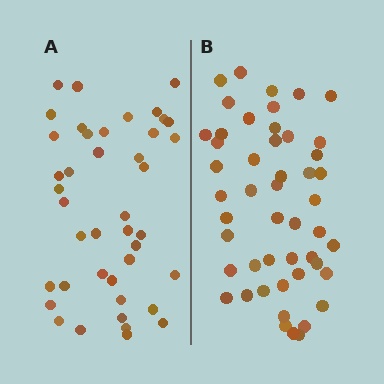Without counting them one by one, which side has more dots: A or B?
Region B (the right region) has more dots.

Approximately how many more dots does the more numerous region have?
Region B has roughly 8 or so more dots than region A.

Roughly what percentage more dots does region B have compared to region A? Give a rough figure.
About 15% more.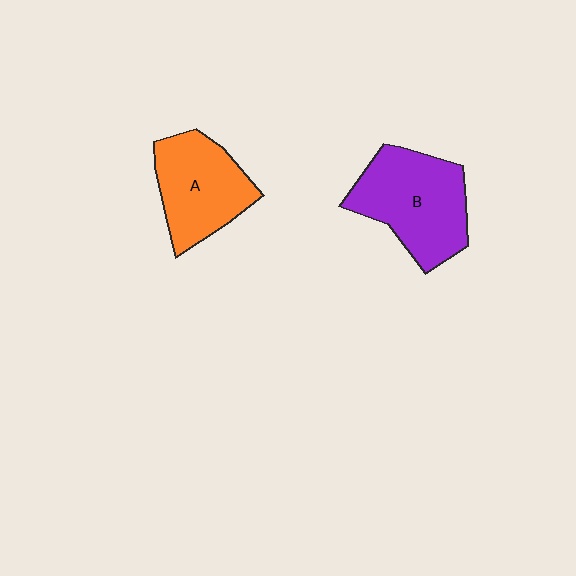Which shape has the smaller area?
Shape A (orange).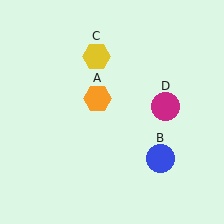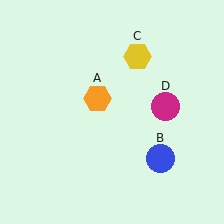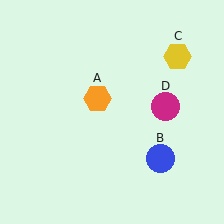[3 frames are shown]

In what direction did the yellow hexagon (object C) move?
The yellow hexagon (object C) moved right.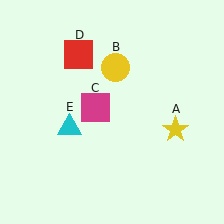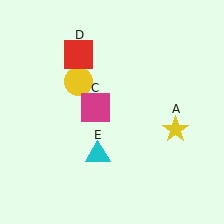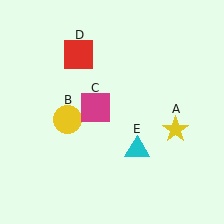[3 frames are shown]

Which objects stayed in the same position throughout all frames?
Yellow star (object A) and magenta square (object C) and red square (object D) remained stationary.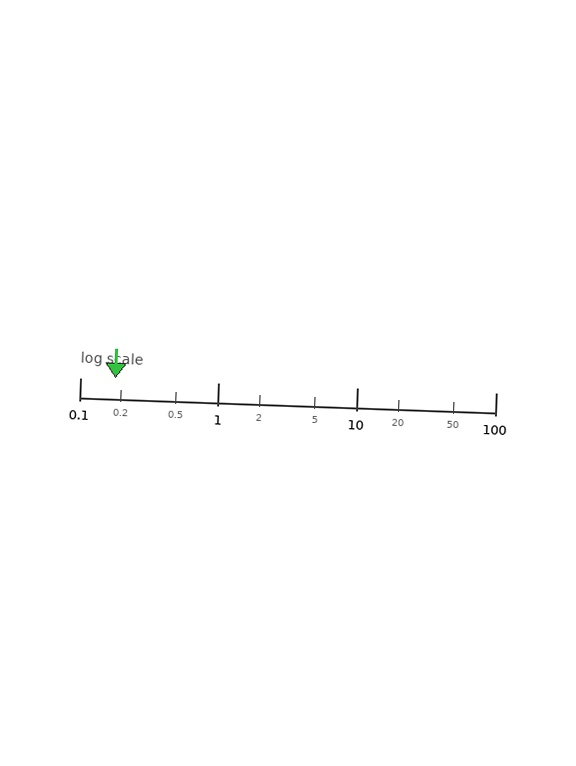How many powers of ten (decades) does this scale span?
The scale spans 3 decades, from 0.1 to 100.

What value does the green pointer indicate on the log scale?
The pointer indicates approximately 0.18.